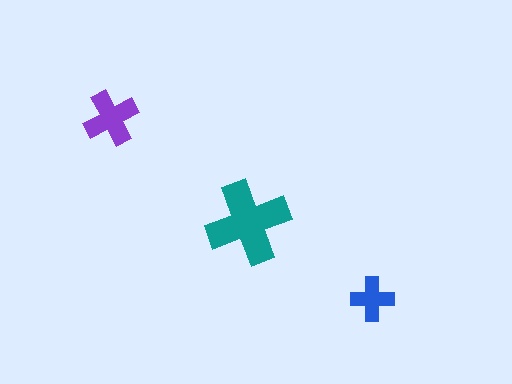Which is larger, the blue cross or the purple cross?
The purple one.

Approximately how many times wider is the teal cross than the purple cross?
About 1.5 times wider.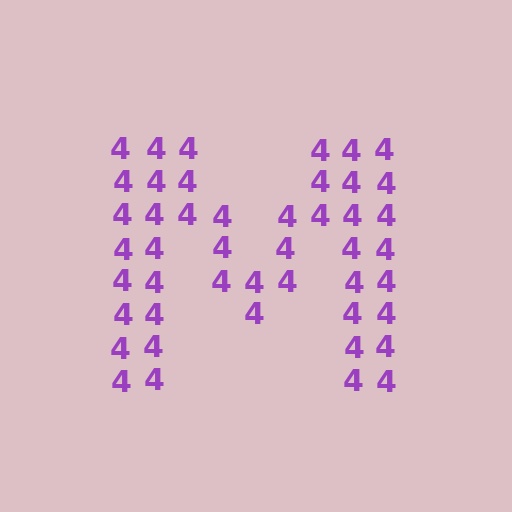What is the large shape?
The large shape is the letter M.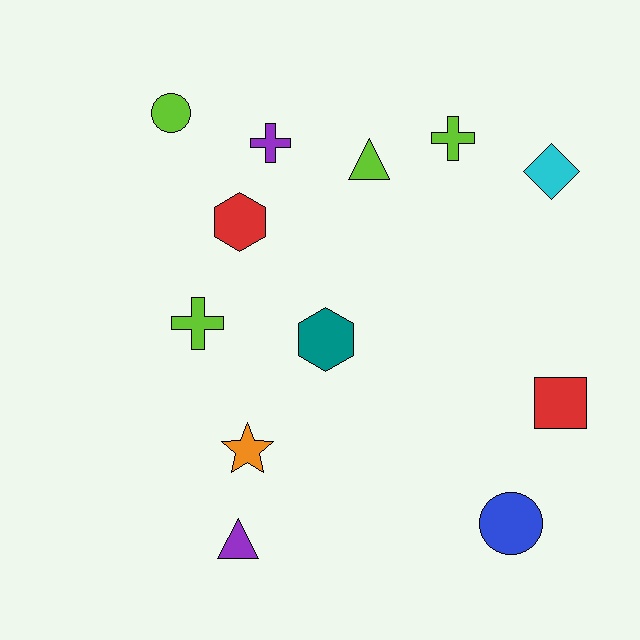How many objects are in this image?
There are 12 objects.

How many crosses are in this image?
There are 3 crosses.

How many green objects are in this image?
There are no green objects.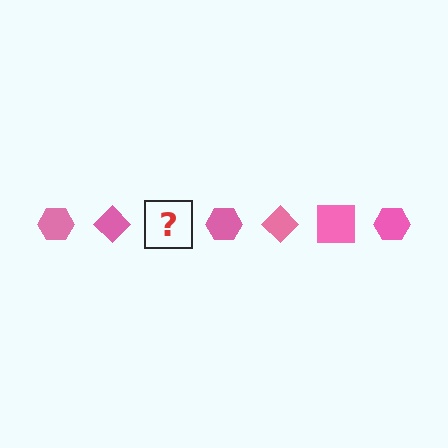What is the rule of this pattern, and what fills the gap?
The rule is that the pattern cycles through hexagon, diamond, square shapes in pink. The gap should be filled with a pink square.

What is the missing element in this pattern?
The missing element is a pink square.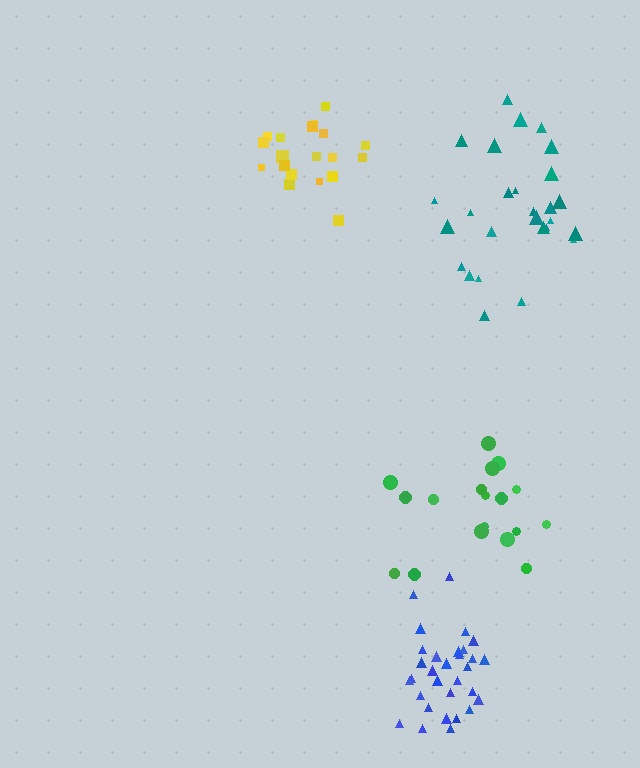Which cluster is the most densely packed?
Blue.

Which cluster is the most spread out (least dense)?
Green.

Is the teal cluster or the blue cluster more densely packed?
Blue.